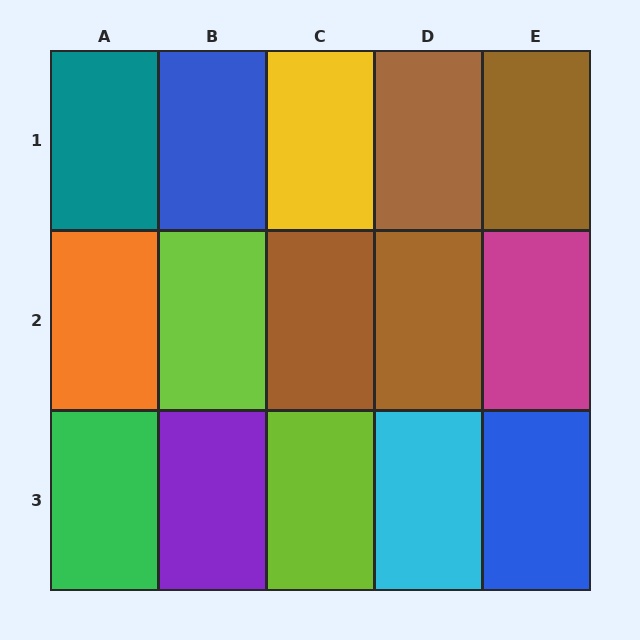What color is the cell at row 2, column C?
Brown.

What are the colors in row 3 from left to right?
Green, purple, lime, cyan, blue.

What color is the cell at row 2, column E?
Magenta.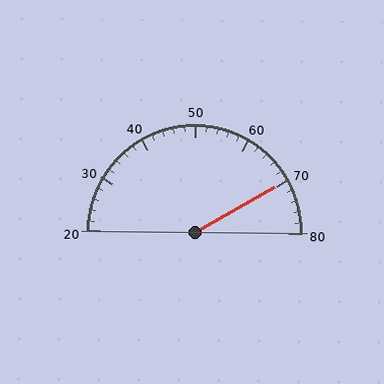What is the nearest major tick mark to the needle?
The nearest major tick mark is 70.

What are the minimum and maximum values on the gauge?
The gauge ranges from 20 to 80.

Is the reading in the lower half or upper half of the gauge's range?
The reading is in the upper half of the range (20 to 80).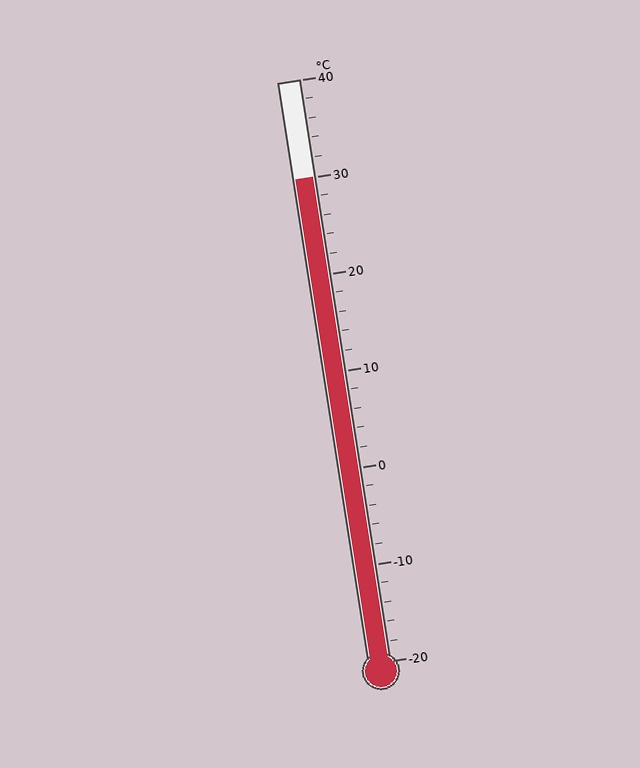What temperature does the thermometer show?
The thermometer shows approximately 30°C.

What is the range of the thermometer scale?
The thermometer scale ranges from -20°C to 40°C.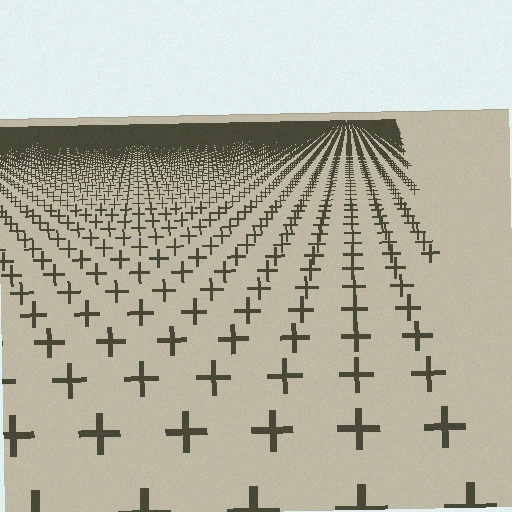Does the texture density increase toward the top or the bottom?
Density increases toward the top.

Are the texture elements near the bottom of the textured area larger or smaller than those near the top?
Larger. Near the bottom, elements are closer to the viewer and appear at a bigger on-screen size.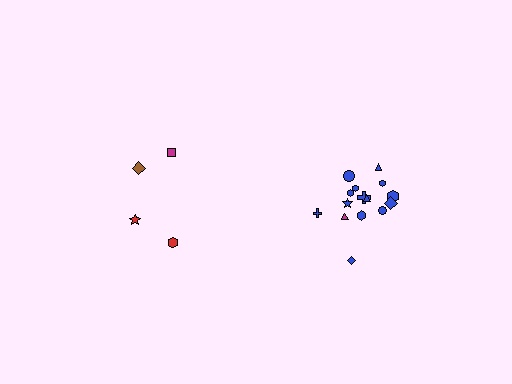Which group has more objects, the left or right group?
The right group.